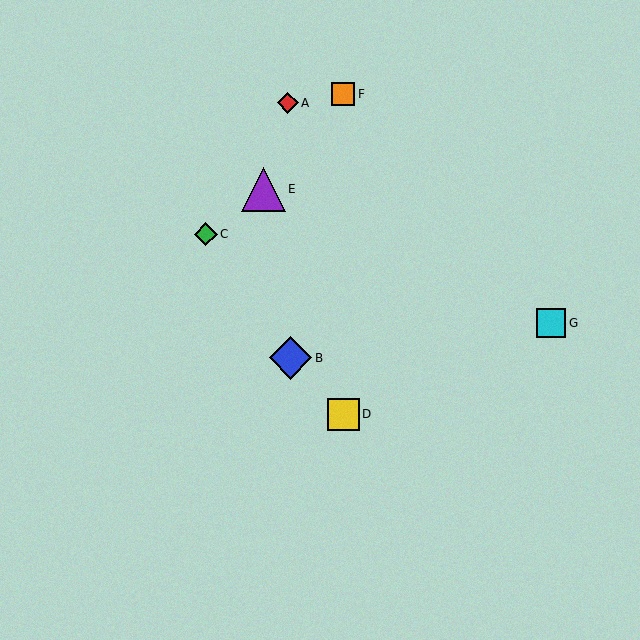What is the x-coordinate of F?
Object F is at x≈343.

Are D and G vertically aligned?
No, D is at x≈343 and G is at x≈551.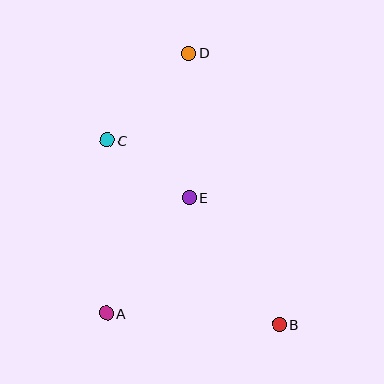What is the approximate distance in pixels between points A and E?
The distance between A and E is approximately 142 pixels.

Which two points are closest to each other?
Points C and E are closest to each other.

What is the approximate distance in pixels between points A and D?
The distance between A and D is approximately 273 pixels.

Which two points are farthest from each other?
Points B and D are farthest from each other.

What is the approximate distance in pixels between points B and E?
The distance between B and E is approximately 156 pixels.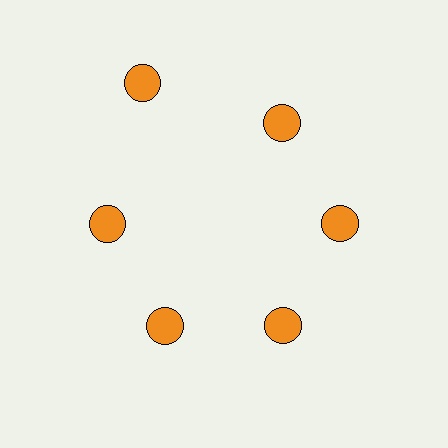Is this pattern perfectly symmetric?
No. The 6 orange circles are arranged in a ring, but one element near the 11 o'clock position is pushed outward from the center, breaking the 6-fold rotational symmetry.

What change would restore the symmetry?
The symmetry would be restored by moving it inward, back onto the ring so that all 6 circles sit at equal angles and equal distance from the center.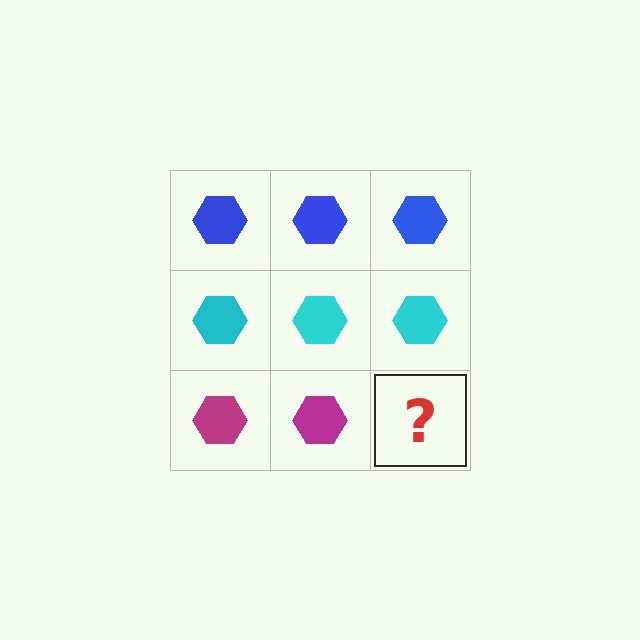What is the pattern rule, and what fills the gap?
The rule is that each row has a consistent color. The gap should be filled with a magenta hexagon.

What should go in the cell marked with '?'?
The missing cell should contain a magenta hexagon.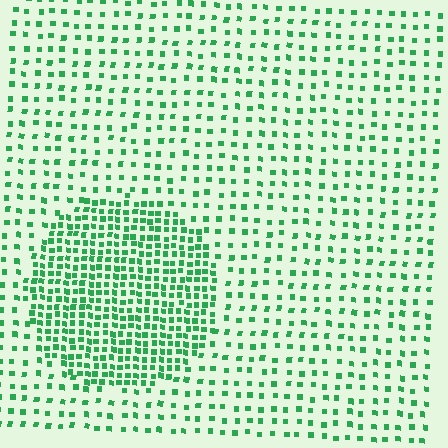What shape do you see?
I see a circle.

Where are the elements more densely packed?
The elements are more densely packed inside the circle boundary.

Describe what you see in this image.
The image contains small green elements arranged at two different densities. A circle-shaped region is visible where the elements are more densely packed than the surrounding area.